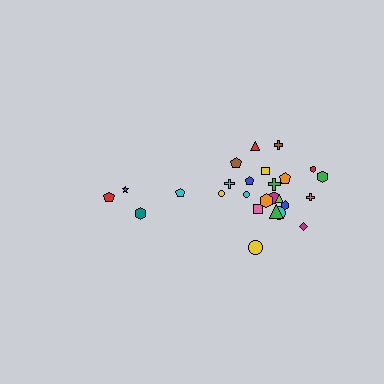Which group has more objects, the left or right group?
The right group.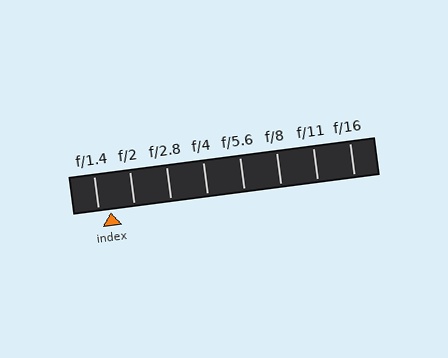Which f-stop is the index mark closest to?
The index mark is closest to f/1.4.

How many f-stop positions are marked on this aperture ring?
There are 8 f-stop positions marked.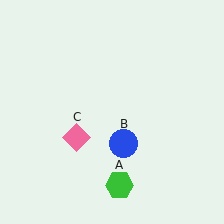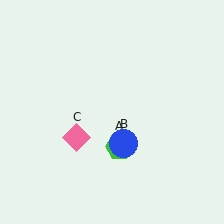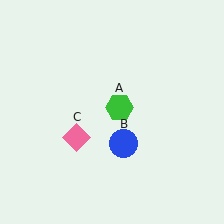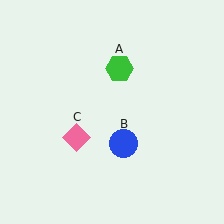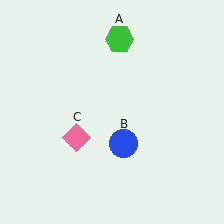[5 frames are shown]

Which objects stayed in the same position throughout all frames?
Blue circle (object B) and pink diamond (object C) remained stationary.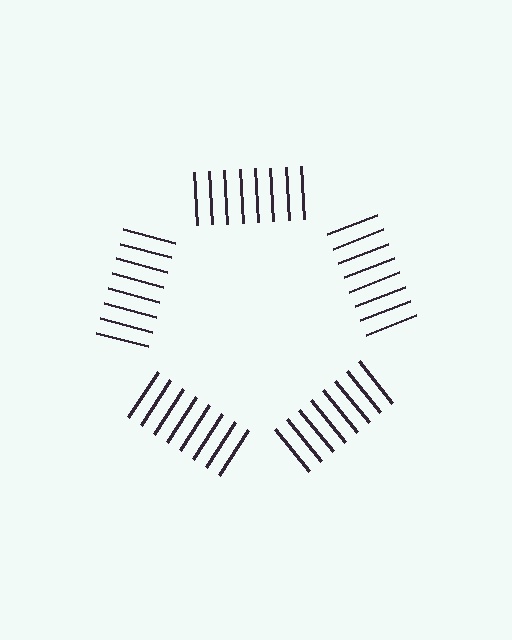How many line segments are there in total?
40 — 8 along each of the 5 edges.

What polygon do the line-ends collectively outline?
An illusory pentagon — the line segments terminate on its edges but no continuous stroke is drawn.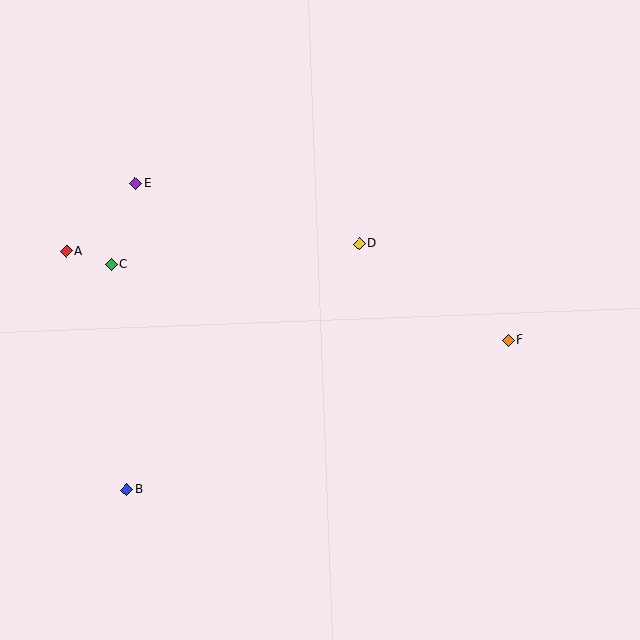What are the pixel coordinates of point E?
Point E is at (136, 184).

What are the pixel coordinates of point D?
Point D is at (360, 244).